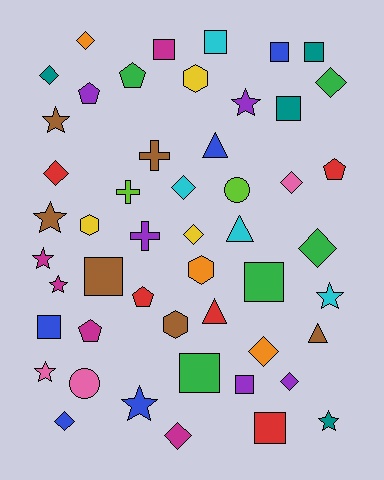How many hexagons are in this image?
There are 4 hexagons.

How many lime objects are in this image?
There are 2 lime objects.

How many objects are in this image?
There are 50 objects.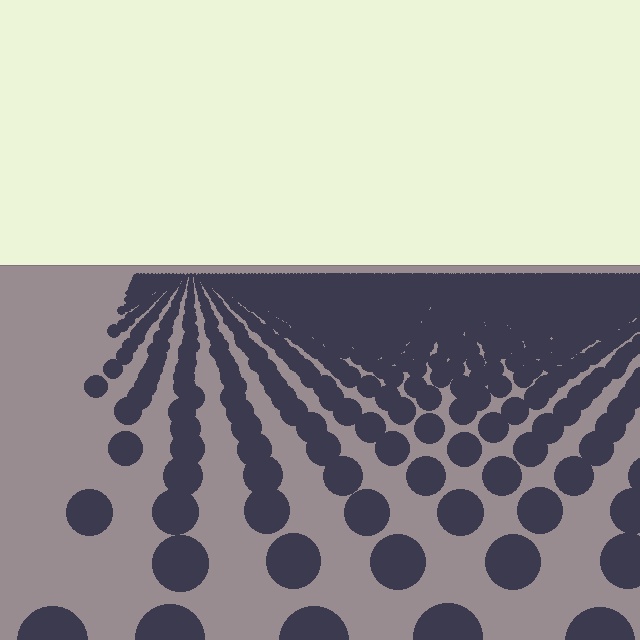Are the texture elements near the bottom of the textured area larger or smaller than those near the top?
Larger. Near the bottom, elements are closer to the viewer and appear at a bigger on-screen size.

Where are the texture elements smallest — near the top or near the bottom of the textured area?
Near the top.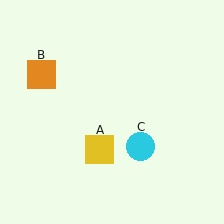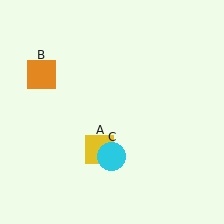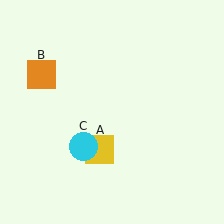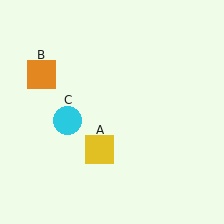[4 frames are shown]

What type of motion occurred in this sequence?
The cyan circle (object C) rotated clockwise around the center of the scene.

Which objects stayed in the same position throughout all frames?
Yellow square (object A) and orange square (object B) remained stationary.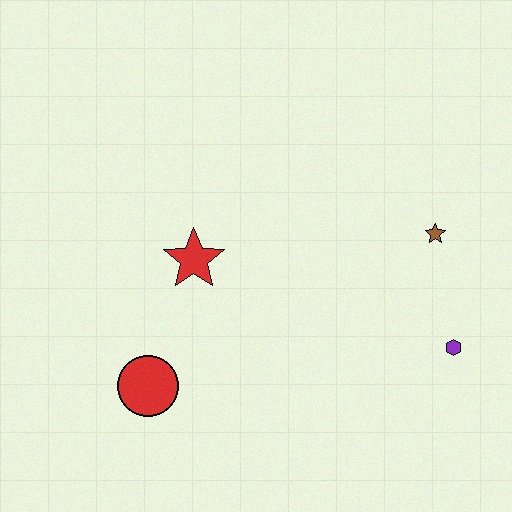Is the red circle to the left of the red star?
Yes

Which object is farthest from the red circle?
The brown star is farthest from the red circle.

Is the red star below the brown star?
Yes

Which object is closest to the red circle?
The red star is closest to the red circle.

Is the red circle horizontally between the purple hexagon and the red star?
No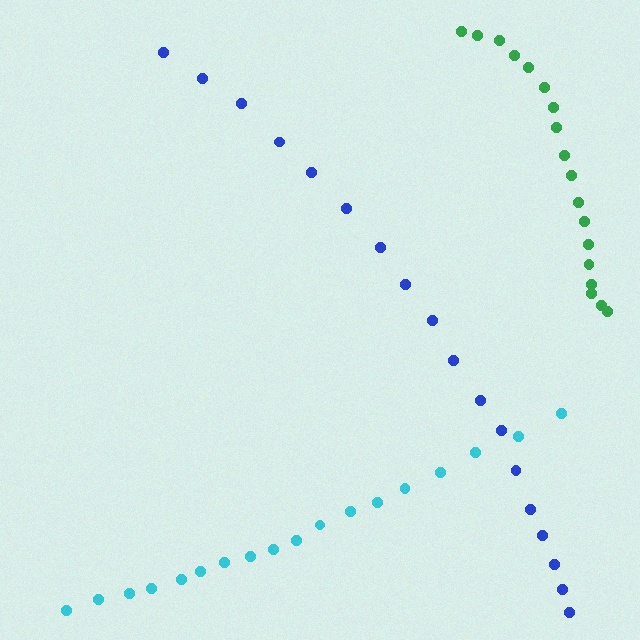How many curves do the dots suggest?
There are 3 distinct paths.